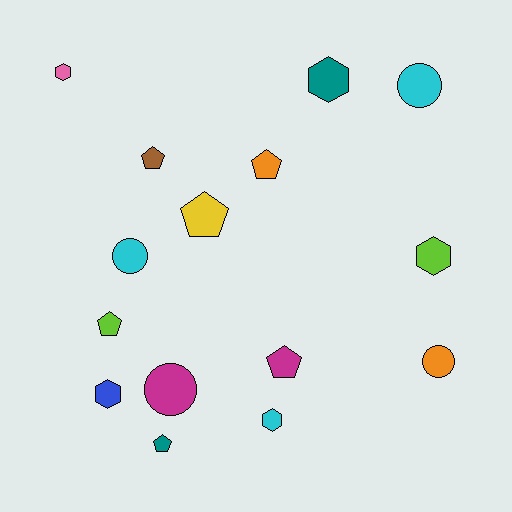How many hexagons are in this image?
There are 5 hexagons.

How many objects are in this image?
There are 15 objects.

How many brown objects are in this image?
There is 1 brown object.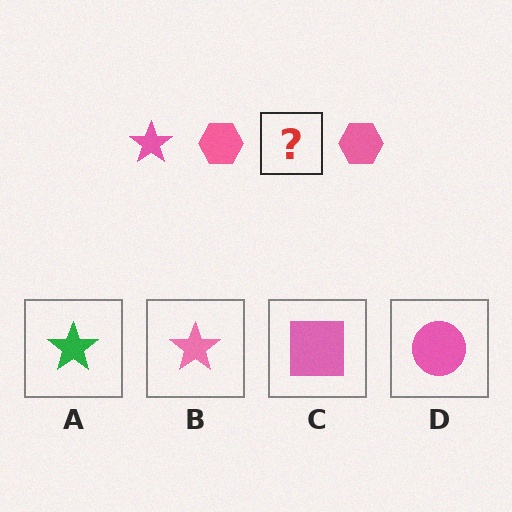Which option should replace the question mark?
Option B.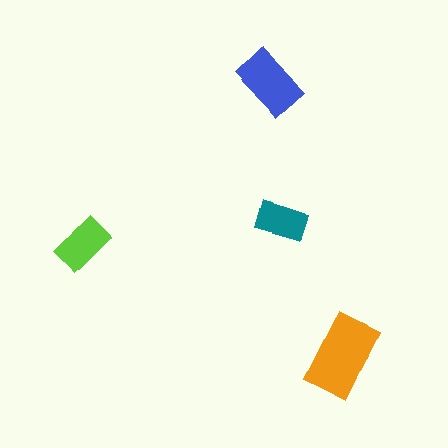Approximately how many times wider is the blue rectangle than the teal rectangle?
About 1.5 times wider.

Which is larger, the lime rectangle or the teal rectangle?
The lime one.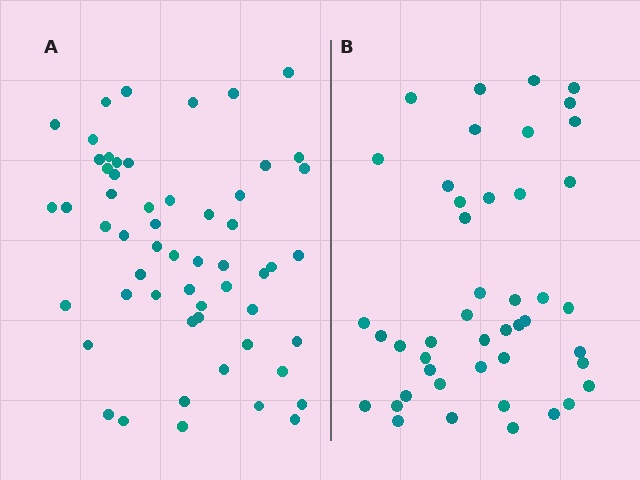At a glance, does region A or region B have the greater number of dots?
Region A (the left region) has more dots.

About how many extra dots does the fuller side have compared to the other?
Region A has roughly 12 or so more dots than region B.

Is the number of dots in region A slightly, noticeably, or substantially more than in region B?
Region A has only slightly more — the two regions are fairly close. The ratio is roughly 1.2 to 1.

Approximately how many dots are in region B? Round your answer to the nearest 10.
About 40 dots. (The exact count is 45, which rounds to 40.)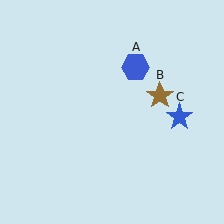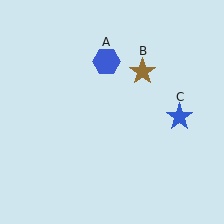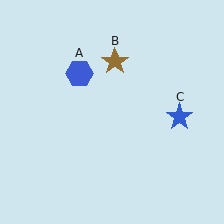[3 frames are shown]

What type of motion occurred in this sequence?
The blue hexagon (object A), brown star (object B) rotated counterclockwise around the center of the scene.